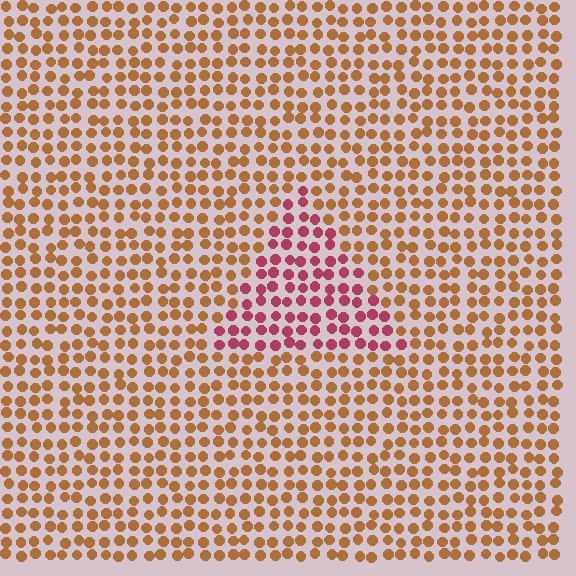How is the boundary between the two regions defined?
The boundary is defined purely by a slight shift in hue (about 45 degrees). Spacing, size, and orientation are identical on both sides.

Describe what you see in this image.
The image is filled with small brown elements in a uniform arrangement. A triangle-shaped region is visible where the elements are tinted to a slightly different hue, forming a subtle color boundary.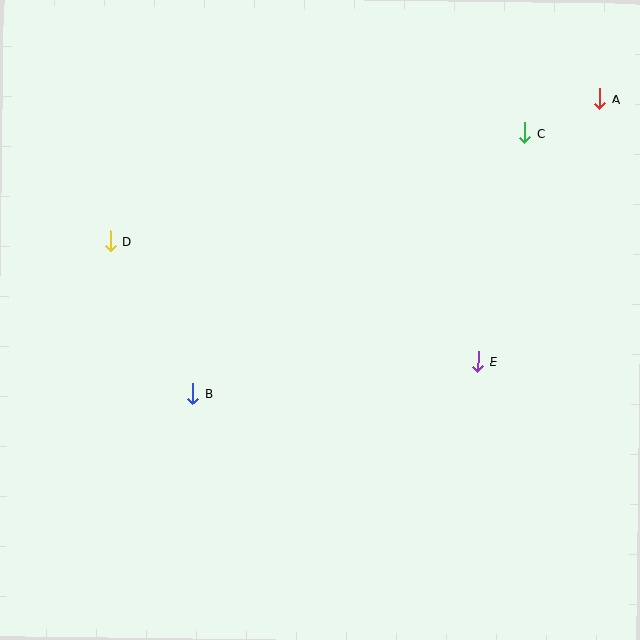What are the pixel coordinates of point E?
Point E is at (478, 361).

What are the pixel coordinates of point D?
Point D is at (110, 241).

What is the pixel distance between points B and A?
The distance between B and A is 502 pixels.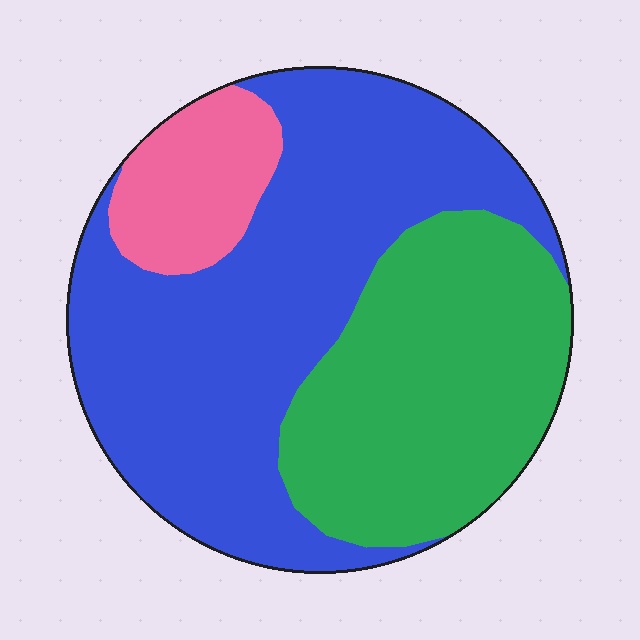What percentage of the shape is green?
Green takes up between a third and a half of the shape.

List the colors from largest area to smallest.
From largest to smallest: blue, green, pink.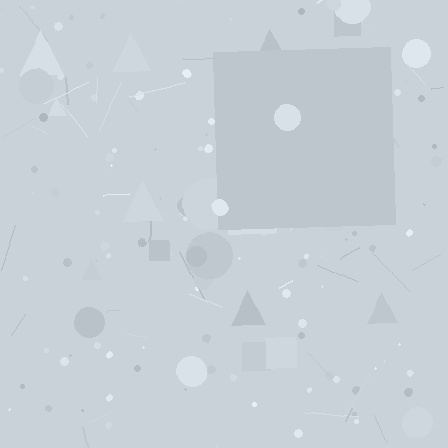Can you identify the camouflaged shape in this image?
The camouflaged shape is a square.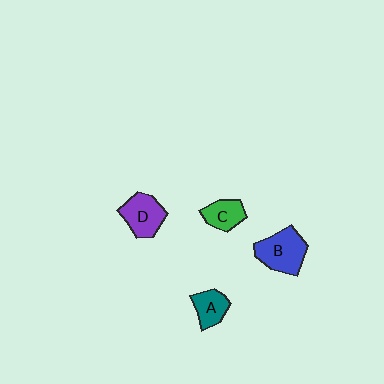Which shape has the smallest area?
Shape C (green).